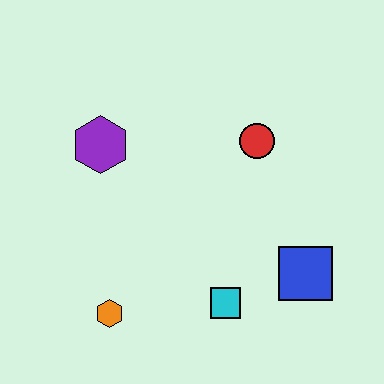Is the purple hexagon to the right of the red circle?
No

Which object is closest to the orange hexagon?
The cyan square is closest to the orange hexagon.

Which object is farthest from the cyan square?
The purple hexagon is farthest from the cyan square.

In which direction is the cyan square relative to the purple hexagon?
The cyan square is below the purple hexagon.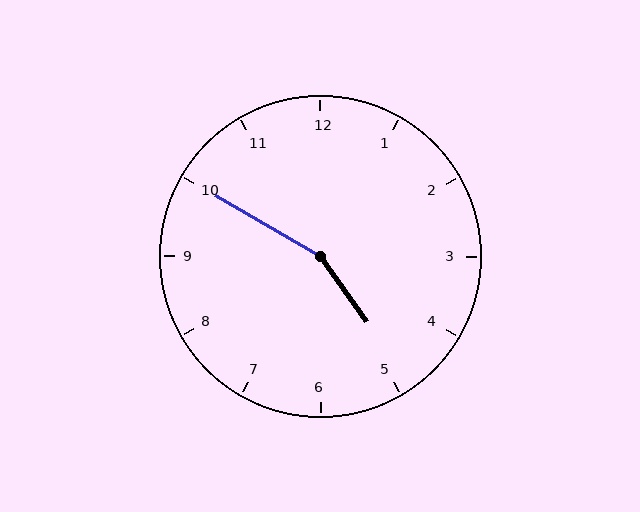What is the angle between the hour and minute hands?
Approximately 155 degrees.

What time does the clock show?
4:50.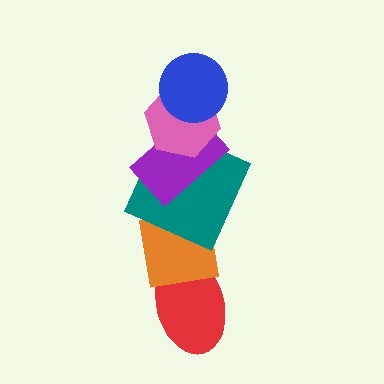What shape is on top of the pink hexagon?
The blue circle is on top of the pink hexagon.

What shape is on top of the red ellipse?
The orange square is on top of the red ellipse.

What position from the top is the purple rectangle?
The purple rectangle is 3rd from the top.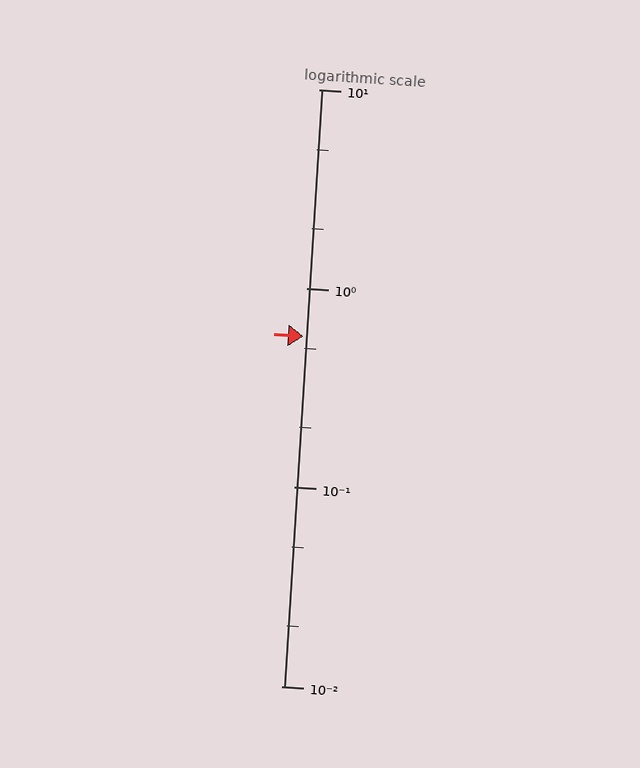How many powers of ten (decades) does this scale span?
The scale spans 3 decades, from 0.01 to 10.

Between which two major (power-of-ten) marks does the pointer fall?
The pointer is between 0.1 and 1.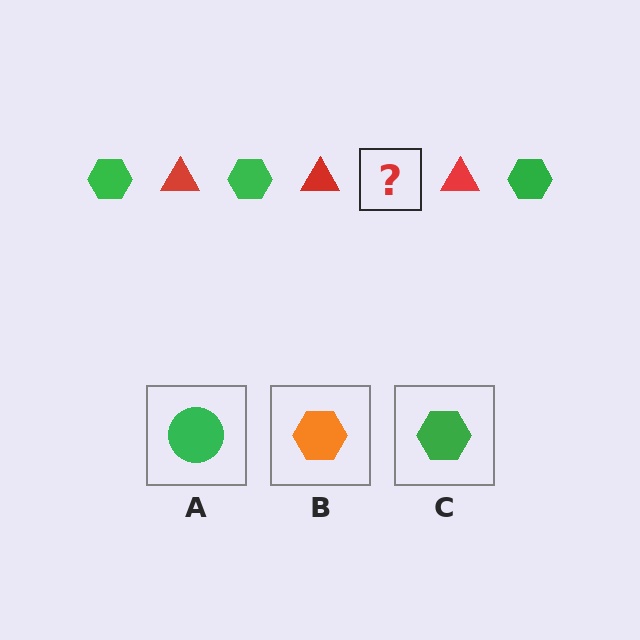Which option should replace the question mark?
Option C.